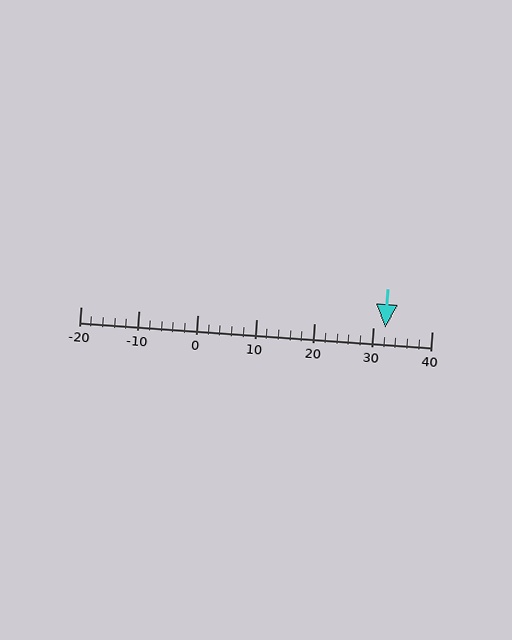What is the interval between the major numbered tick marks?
The major tick marks are spaced 10 units apart.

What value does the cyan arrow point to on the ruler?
The cyan arrow points to approximately 32.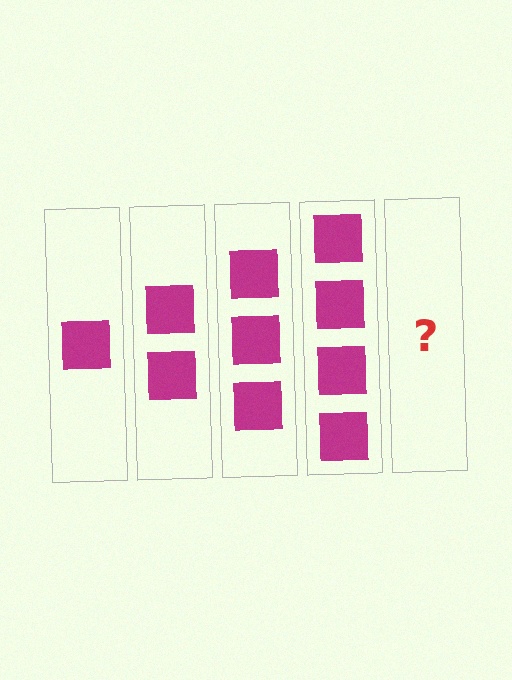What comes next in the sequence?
The next element should be 5 squares.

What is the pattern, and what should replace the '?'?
The pattern is that each step adds one more square. The '?' should be 5 squares.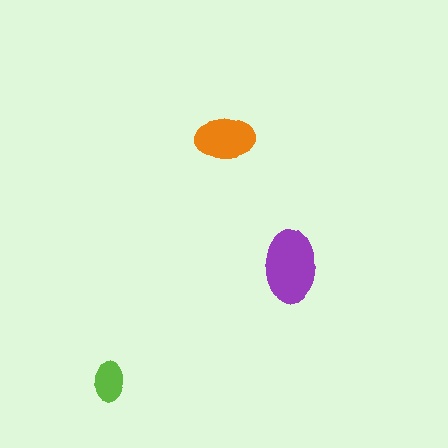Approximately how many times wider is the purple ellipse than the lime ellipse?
About 2 times wider.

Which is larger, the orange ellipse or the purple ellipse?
The purple one.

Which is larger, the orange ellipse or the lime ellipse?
The orange one.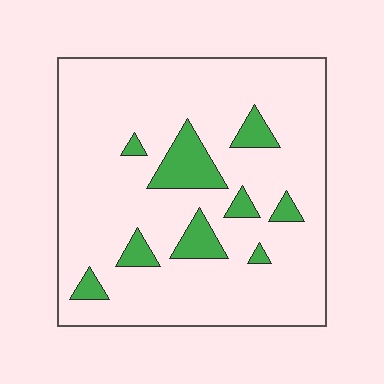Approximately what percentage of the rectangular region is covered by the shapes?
Approximately 15%.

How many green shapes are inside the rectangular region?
9.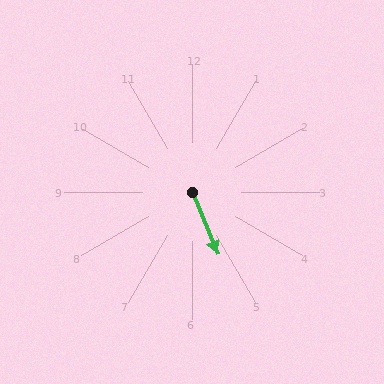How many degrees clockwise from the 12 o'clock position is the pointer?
Approximately 158 degrees.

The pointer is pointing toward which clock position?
Roughly 5 o'clock.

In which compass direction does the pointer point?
South.